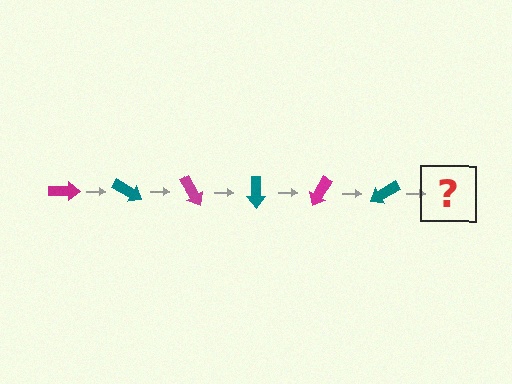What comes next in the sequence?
The next element should be a magenta arrow, rotated 180 degrees from the start.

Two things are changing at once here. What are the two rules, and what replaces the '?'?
The two rules are that it rotates 30 degrees each step and the color cycles through magenta and teal. The '?' should be a magenta arrow, rotated 180 degrees from the start.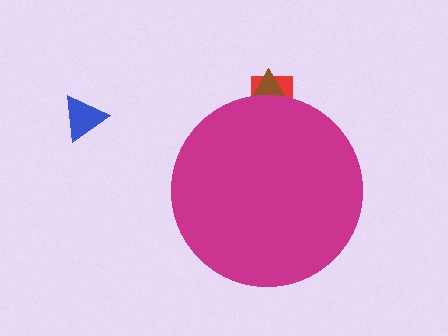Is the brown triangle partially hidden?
Yes, the brown triangle is partially hidden behind the magenta circle.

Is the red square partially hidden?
Yes, the red square is partially hidden behind the magenta circle.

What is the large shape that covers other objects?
A magenta circle.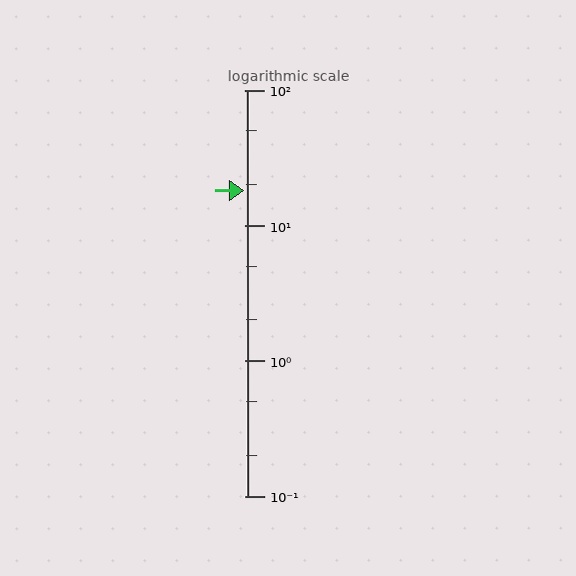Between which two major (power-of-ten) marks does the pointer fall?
The pointer is between 10 and 100.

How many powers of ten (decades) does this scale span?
The scale spans 3 decades, from 0.1 to 100.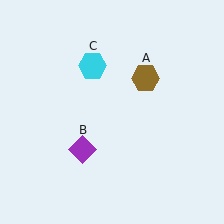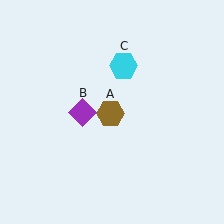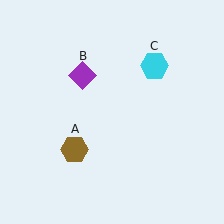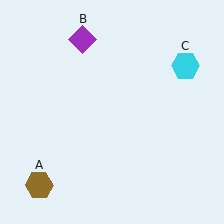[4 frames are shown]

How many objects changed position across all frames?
3 objects changed position: brown hexagon (object A), purple diamond (object B), cyan hexagon (object C).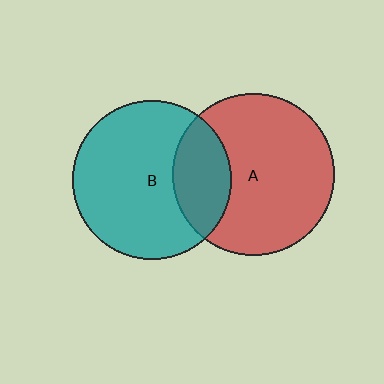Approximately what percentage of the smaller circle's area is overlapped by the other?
Approximately 25%.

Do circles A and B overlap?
Yes.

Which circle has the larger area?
Circle A (red).